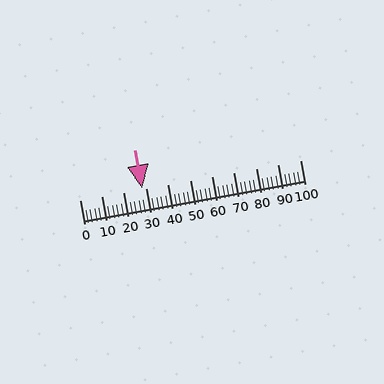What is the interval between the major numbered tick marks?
The major tick marks are spaced 10 units apart.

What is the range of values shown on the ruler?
The ruler shows values from 0 to 100.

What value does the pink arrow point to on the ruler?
The pink arrow points to approximately 28.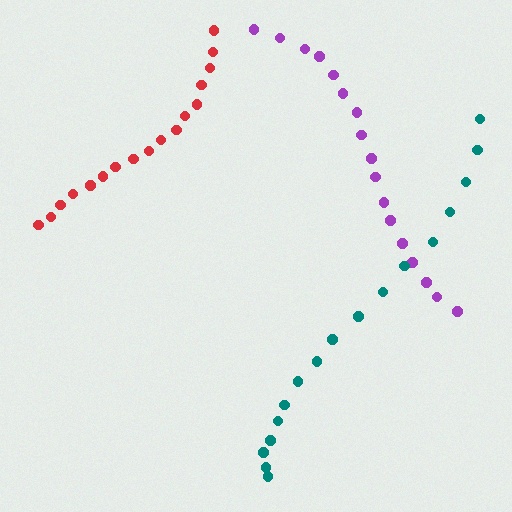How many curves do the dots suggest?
There are 3 distinct paths.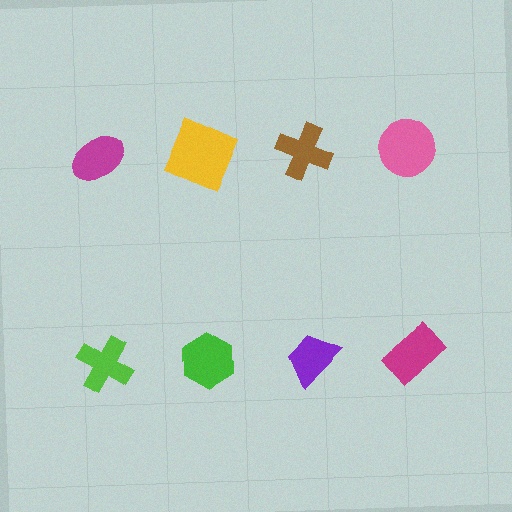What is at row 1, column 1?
A magenta ellipse.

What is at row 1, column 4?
A pink circle.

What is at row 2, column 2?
A green hexagon.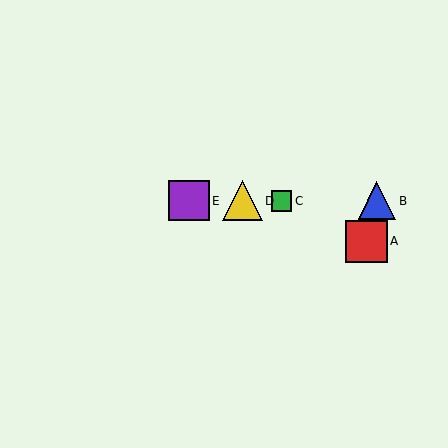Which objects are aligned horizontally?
Objects B, C, D, E are aligned horizontally.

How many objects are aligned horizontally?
4 objects (B, C, D, E) are aligned horizontally.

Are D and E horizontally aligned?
Yes, both are at y≈201.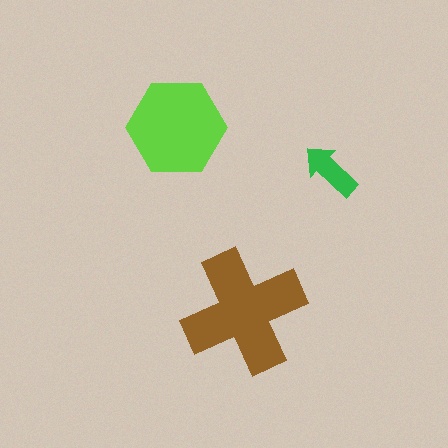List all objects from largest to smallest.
The brown cross, the lime hexagon, the green arrow.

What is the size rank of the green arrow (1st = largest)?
3rd.